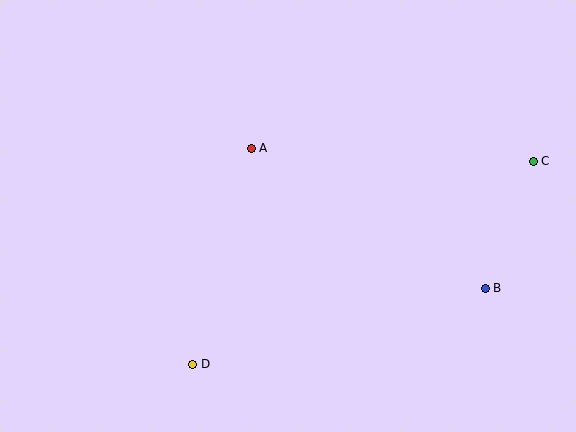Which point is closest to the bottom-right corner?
Point B is closest to the bottom-right corner.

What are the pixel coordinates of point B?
Point B is at (485, 288).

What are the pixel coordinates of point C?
Point C is at (533, 161).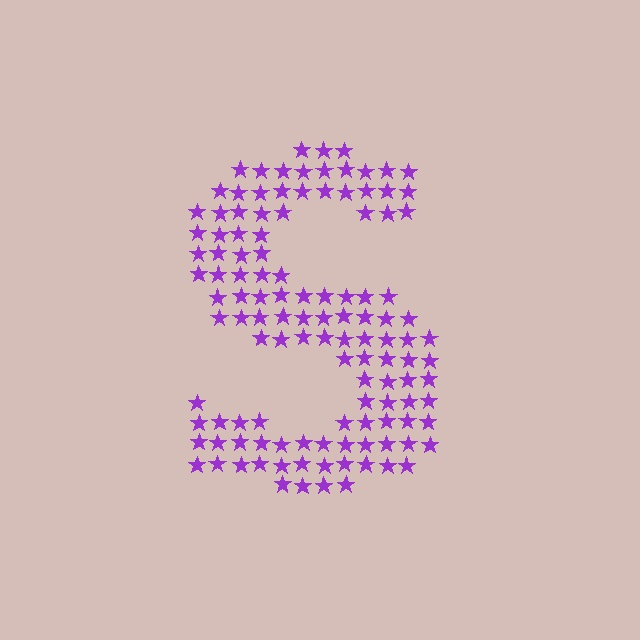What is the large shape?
The large shape is the letter S.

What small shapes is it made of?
It is made of small stars.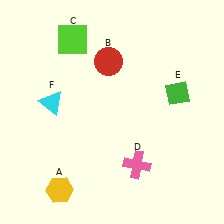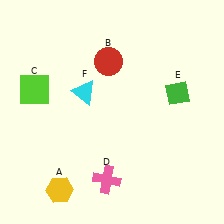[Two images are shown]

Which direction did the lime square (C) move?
The lime square (C) moved down.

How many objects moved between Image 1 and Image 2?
3 objects moved between the two images.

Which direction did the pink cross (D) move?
The pink cross (D) moved left.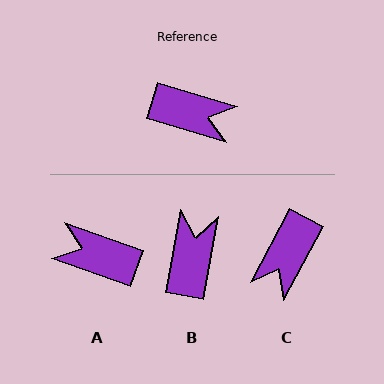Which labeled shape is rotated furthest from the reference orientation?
A, about 177 degrees away.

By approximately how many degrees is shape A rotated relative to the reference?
Approximately 177 degrees counter-clockwise.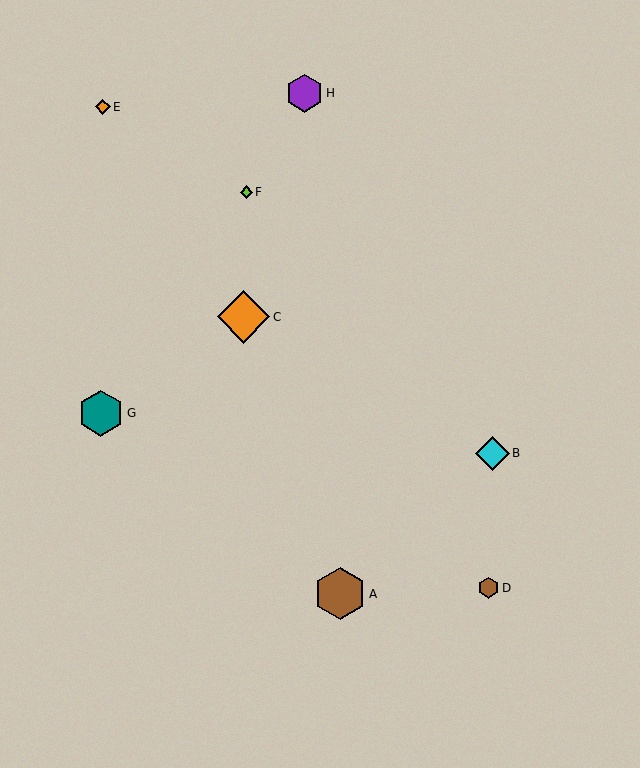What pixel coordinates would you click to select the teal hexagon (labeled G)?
Click at (101, 413) to select the teal hexagon G.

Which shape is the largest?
The orange diamond (labeled C) is the largest.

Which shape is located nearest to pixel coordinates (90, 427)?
The teal hexagon (labeled G) at (101, 413) is nearest to that location.